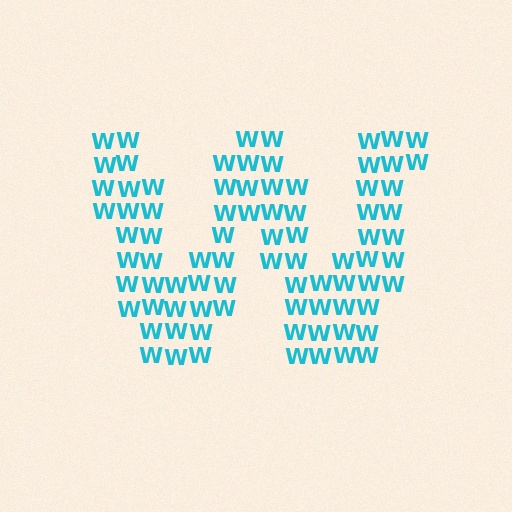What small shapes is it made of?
It is made of small letter W's.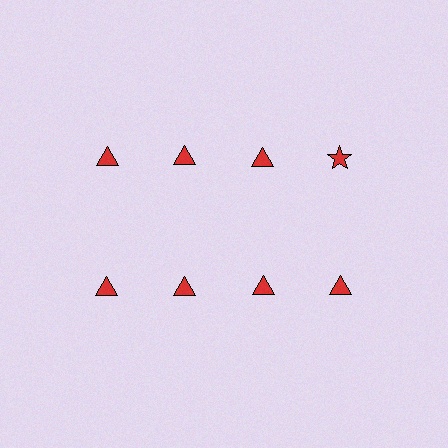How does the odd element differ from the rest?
It has a different shape: star instead of triangle.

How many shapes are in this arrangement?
There are 8 shapes arranged in a grid pattern.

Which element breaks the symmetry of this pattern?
The red star in the top row, second from right column breaks the symmetry. All other shapes are red triangles.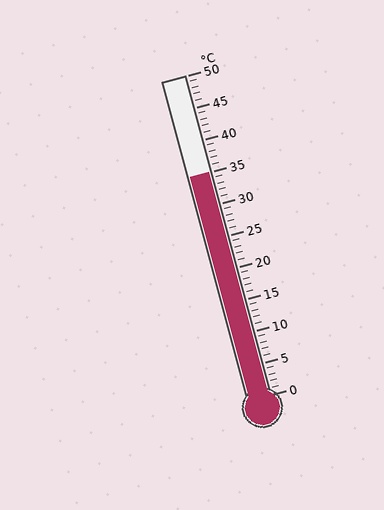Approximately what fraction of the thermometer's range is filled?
The thermometer is filled to approximately 70% of its range.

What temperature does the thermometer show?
The thermometer shows approximately 35°C.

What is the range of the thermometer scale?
The thermometer scale ranges from 0°C to 50°C.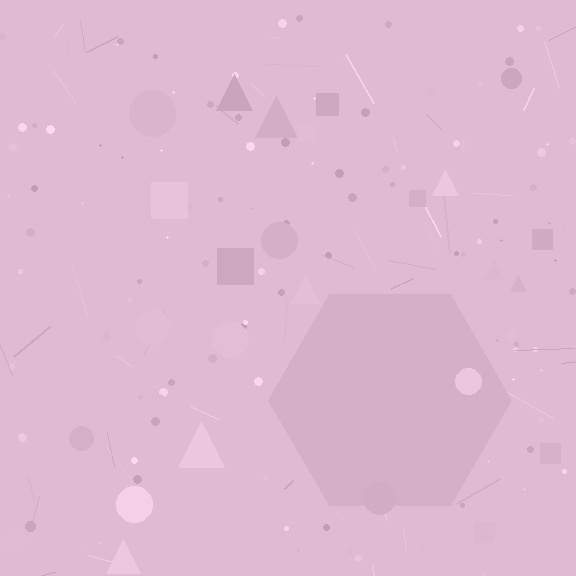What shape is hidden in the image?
A hexagon is hidden in the image.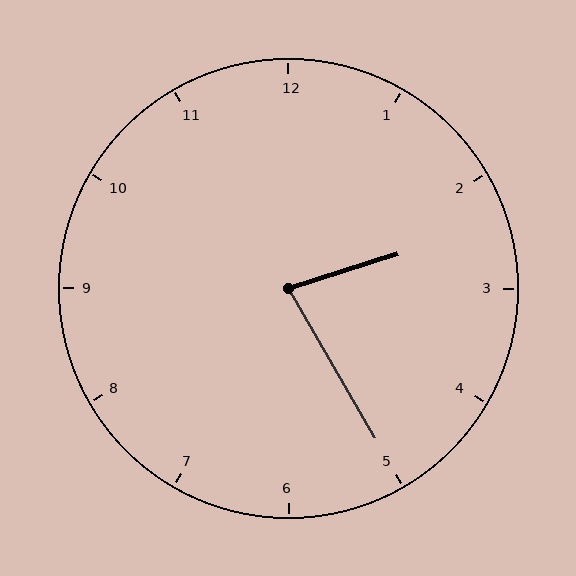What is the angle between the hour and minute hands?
Approximately 78 degrees.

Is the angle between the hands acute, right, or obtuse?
It is acute.